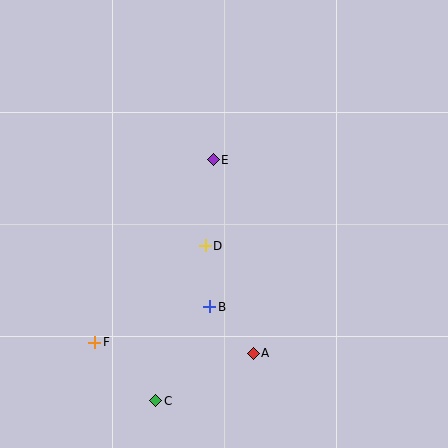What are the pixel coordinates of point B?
Point B is at (210, 307).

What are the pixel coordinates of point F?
Point F is at (95, 342).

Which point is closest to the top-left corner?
Point E is closest to the top-left corner.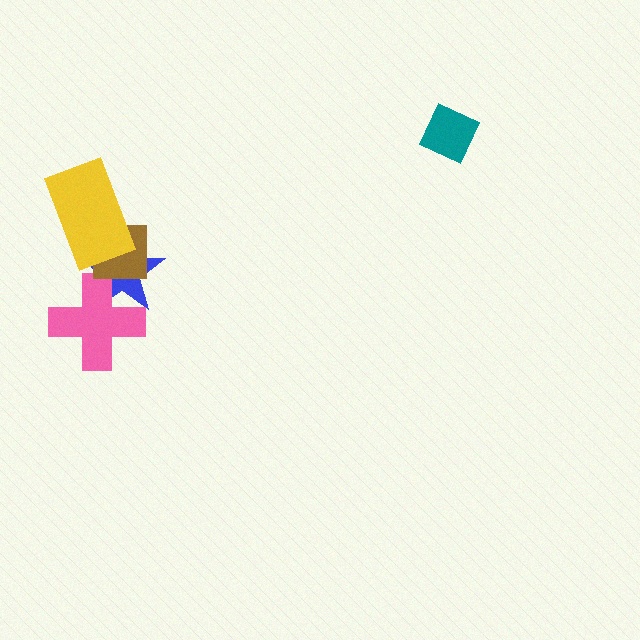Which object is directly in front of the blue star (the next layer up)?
The pink cross is directly in front of the blue star.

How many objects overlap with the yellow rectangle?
2 objects overlap with the yellow rectangle.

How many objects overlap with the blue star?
3 objects overlap with the blue star.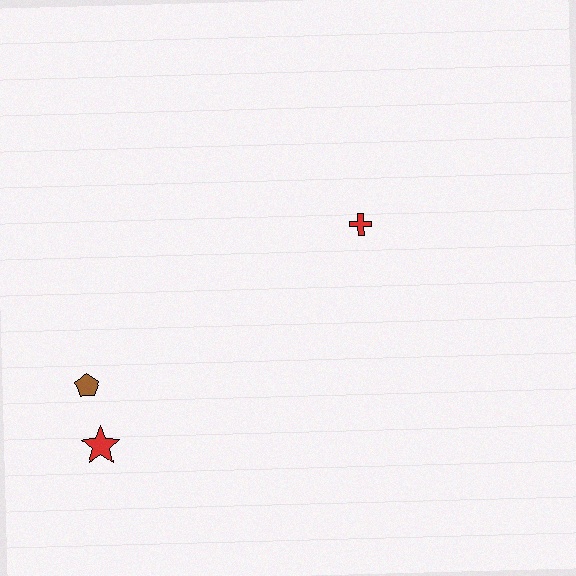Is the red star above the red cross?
No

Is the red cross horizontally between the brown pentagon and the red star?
No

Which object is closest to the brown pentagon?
The red star is closest to the brown pentagon.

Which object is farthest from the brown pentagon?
The red cross is farthest from the brown pentagon.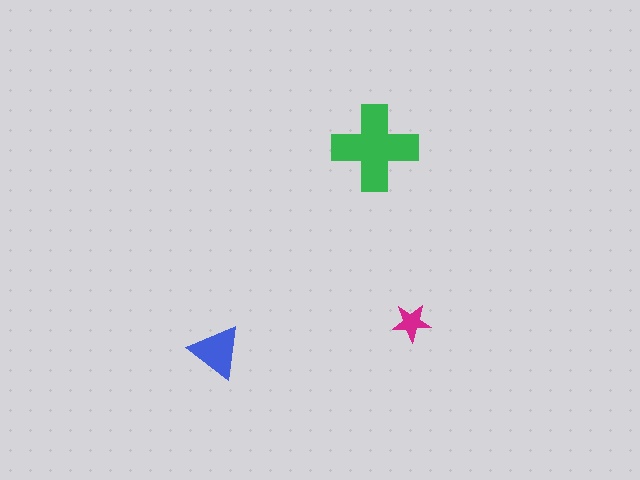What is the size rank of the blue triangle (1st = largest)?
2nd.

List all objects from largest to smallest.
The green cross, the blue triangle, the magenta star.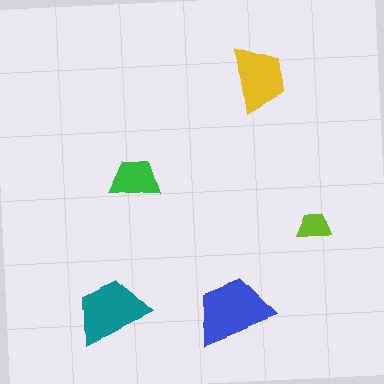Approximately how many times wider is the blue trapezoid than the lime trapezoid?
About 2.5 times wider.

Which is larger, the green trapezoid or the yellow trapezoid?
The yellow one.